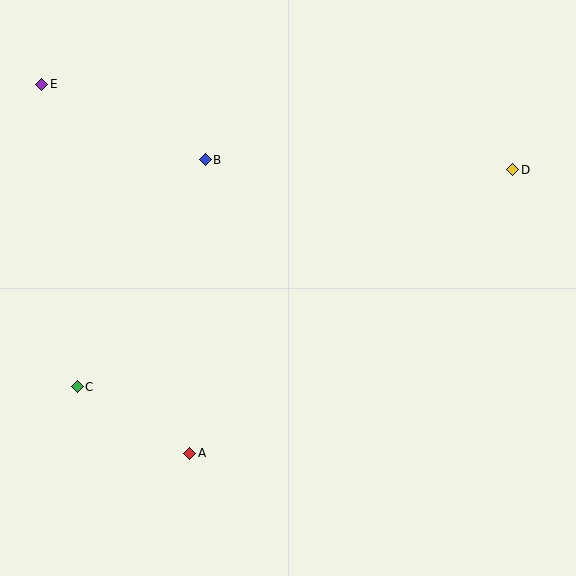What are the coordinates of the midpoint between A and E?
The midpoint between A and E is at (116, 269).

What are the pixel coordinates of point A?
Point A is at (190, 453).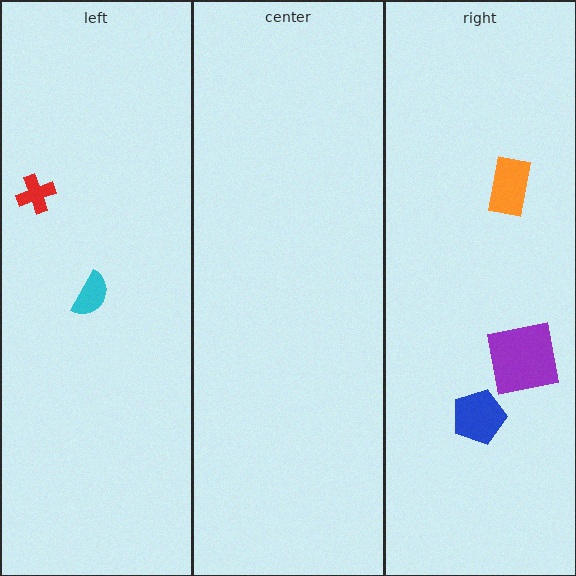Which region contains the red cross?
The left region.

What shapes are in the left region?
The cyan semicircle, the red cross.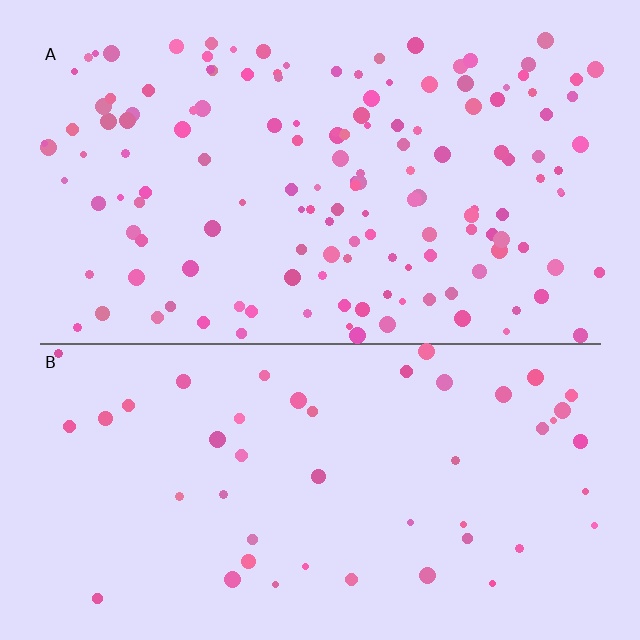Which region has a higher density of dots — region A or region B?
A (the top).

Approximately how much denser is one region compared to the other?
Approximately 3.0× — region A over region B.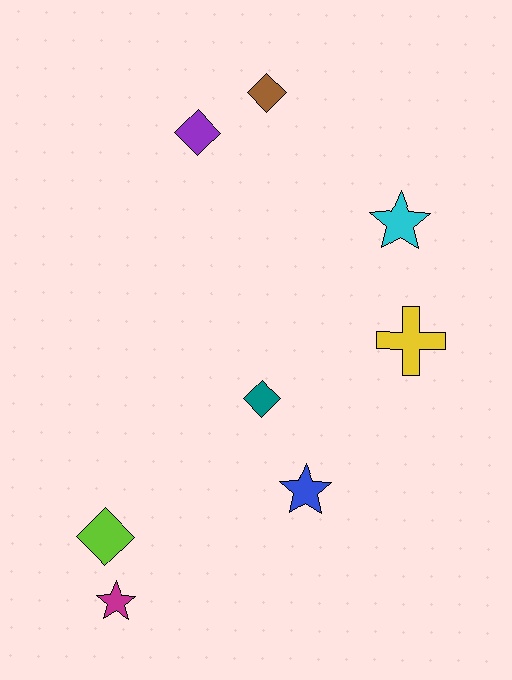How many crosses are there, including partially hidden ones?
There is 1 cross.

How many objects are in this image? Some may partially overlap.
There are 8 objects.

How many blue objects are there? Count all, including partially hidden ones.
There is 1 blue object.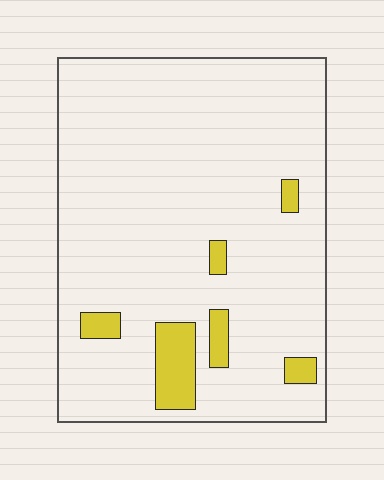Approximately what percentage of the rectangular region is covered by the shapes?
Approximately 10%.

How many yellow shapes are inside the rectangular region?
6.